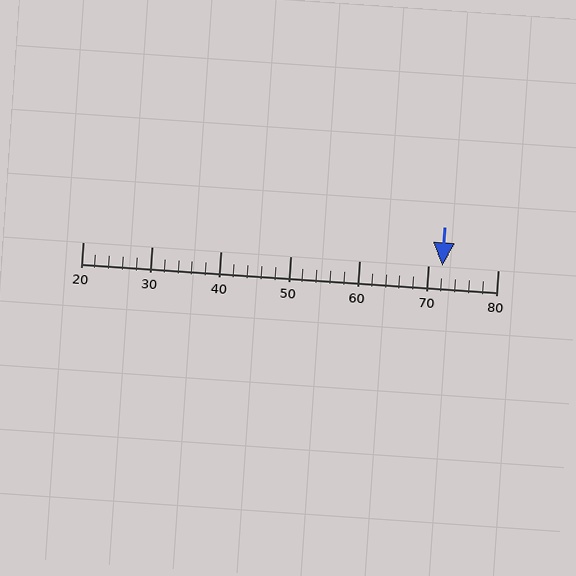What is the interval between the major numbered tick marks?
The major tick marks are spaced 10 units apart.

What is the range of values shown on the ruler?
The ruler shows values from 20 to 80.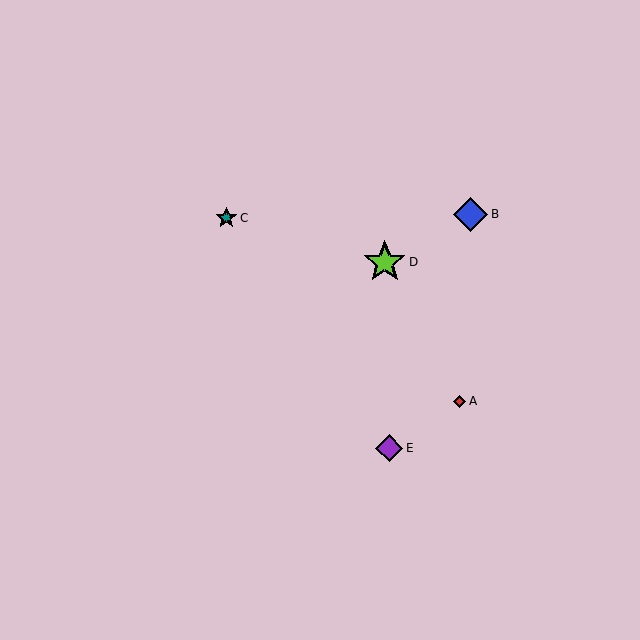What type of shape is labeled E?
Shape E is a purple diamond.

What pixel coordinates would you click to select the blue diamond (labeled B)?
Click at (471, 214) to select the blue diamond B.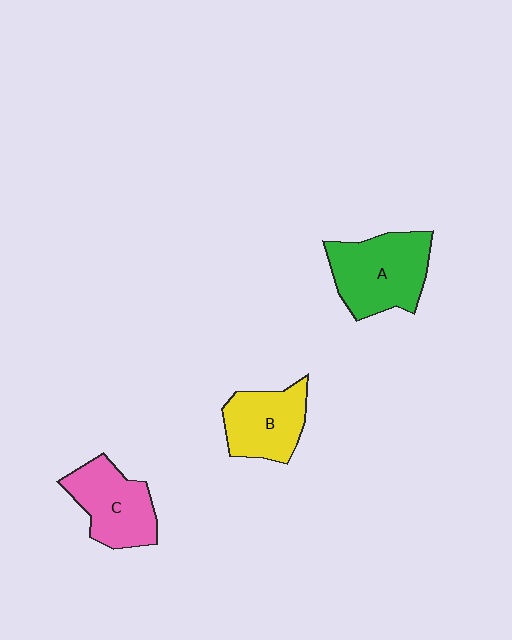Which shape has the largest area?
Shape A (green).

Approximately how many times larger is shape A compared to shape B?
Approximately 1.3 times.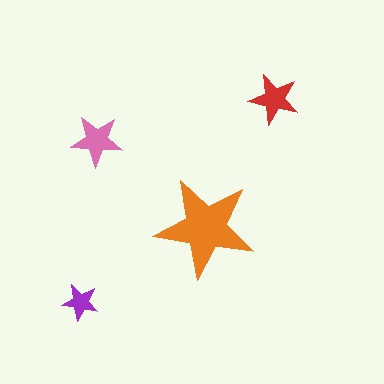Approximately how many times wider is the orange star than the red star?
About 2 times wider.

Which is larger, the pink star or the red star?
The pink one.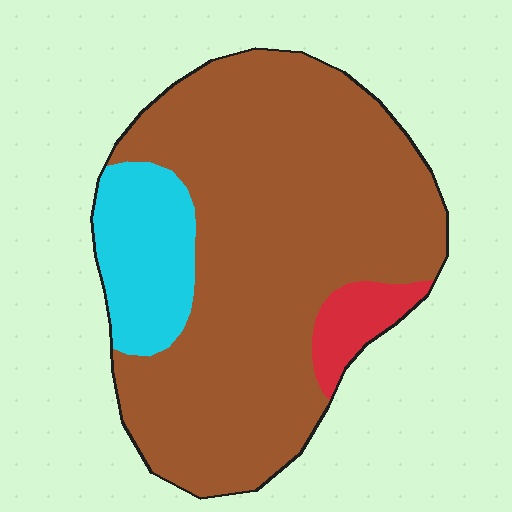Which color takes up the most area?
Brown, at roughly 80%.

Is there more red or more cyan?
Cyan.